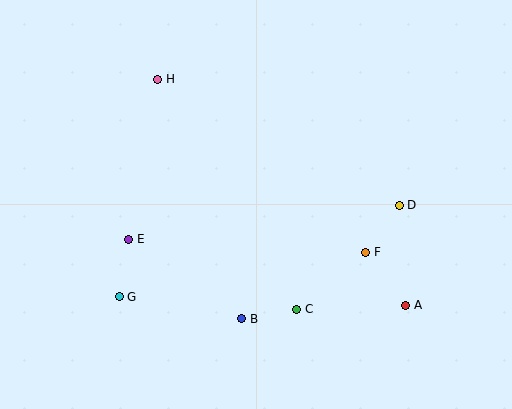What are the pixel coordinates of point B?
Point B is at (242, 319).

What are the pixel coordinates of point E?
Point E is at (129, 239).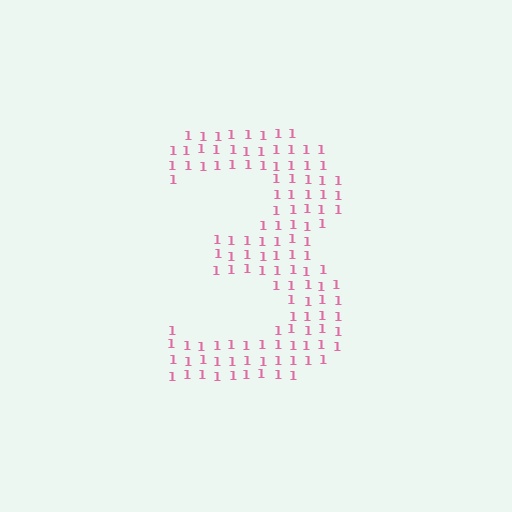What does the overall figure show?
The overall figure shows the digit 3.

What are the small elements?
The small elements are digit 1's.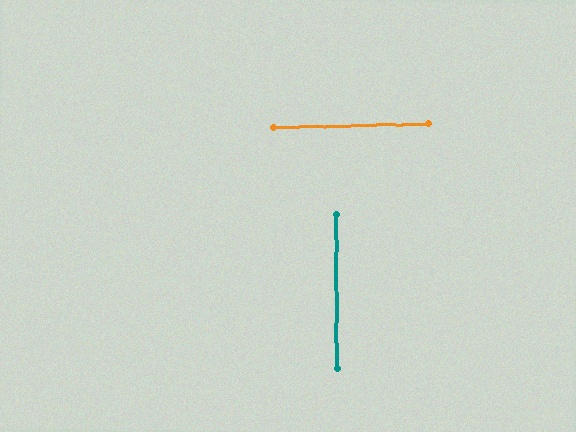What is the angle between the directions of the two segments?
Approximately 89 degrees.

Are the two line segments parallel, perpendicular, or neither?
Perpendicular — they meet at approximately 89°.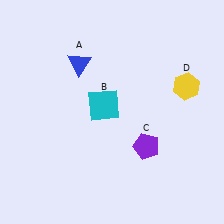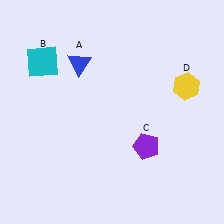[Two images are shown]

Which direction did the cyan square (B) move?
The cyan square (B) moved left.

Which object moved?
The cyan square (B) moved left.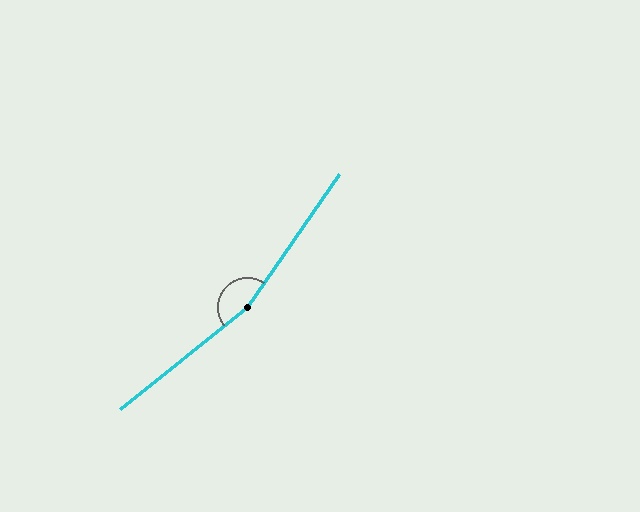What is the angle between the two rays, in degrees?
Approximately 164 degrees.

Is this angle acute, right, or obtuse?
It is obtuse.